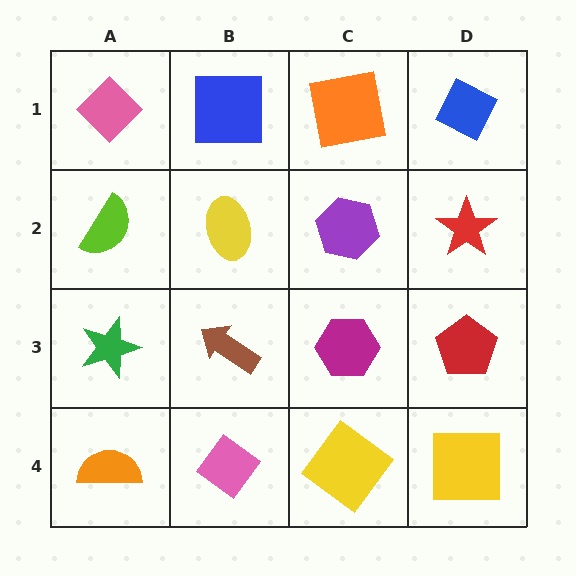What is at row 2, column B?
A yellow ellipse.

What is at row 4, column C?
A yellow diamond.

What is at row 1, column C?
An orange square.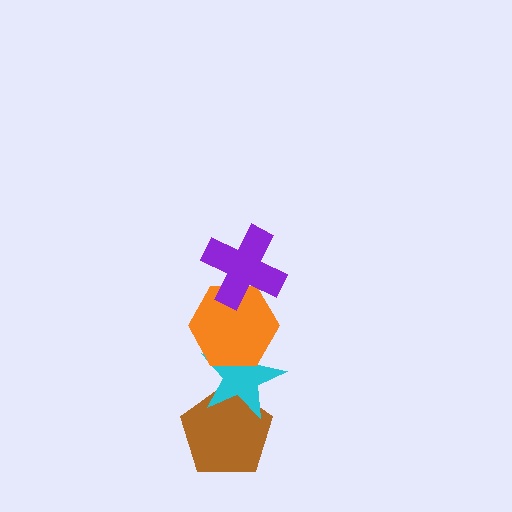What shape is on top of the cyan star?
The orange hexagon is on top of the cyan star.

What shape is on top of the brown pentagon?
The cyan star is on top of the brown pentagon.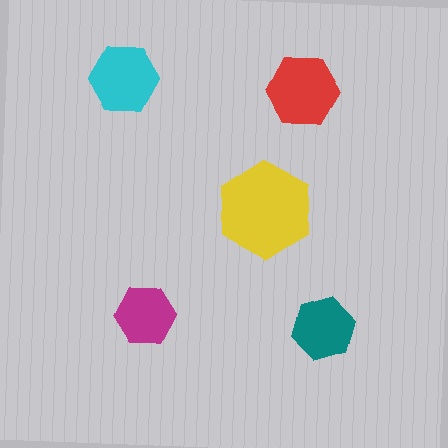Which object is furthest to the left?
The cyan hexagon is leftmost.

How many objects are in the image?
There are 5 objects in the image.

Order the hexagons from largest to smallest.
the yellow one, the red one, the cyan one, the teal one, the magenta one.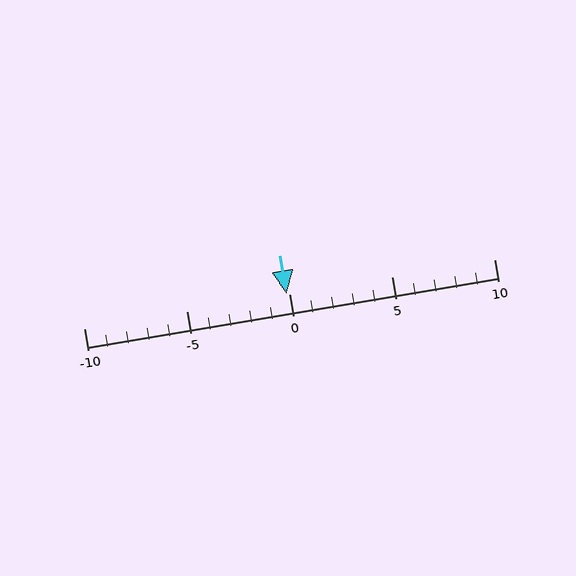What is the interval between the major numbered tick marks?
The major tick marks are spaced 5 units apart.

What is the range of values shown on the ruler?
The ruler shows values from -10 to 10.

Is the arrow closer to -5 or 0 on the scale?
The arrow is closer to 0.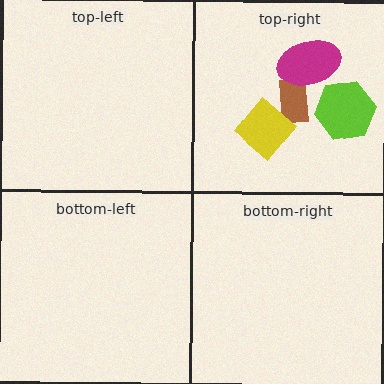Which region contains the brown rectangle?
The top-right region.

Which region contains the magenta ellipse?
The top-right region.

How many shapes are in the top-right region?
4.